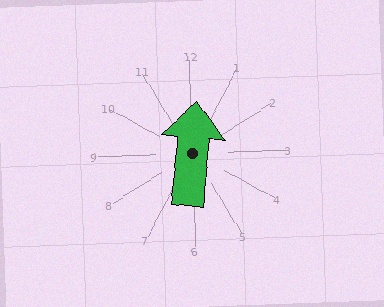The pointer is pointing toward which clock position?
Roughly 12 o'clock.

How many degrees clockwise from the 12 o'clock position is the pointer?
Approximately 7 degrees.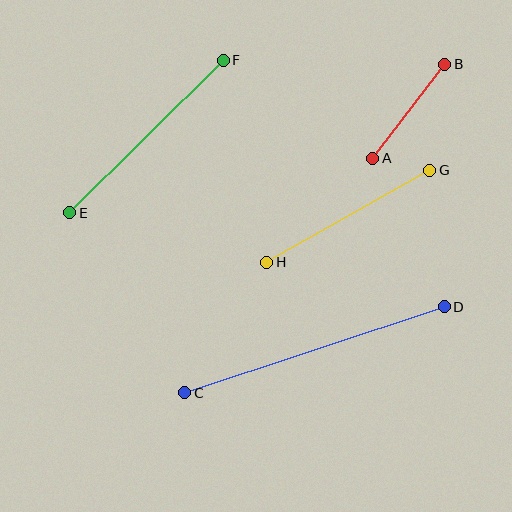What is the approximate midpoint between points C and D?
The midpoint is at approximately (314, 350) pixels.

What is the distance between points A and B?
The distance is approximately 118 pixels.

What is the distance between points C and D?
The distance is approximately 273 pixels.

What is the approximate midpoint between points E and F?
The midpoint is at approximately (146, 137) pixels.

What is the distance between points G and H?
The distance is approximately 187 pixels.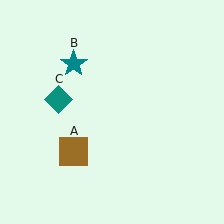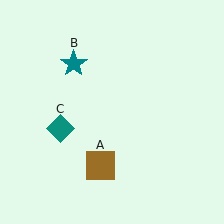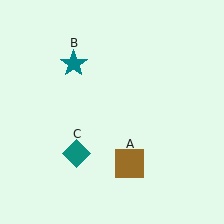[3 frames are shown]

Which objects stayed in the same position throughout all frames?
Teal star (object B) remained stationary.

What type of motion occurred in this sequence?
The brown square (object A), teal diamond (object C) rotated counterclockwise around the center of the scene.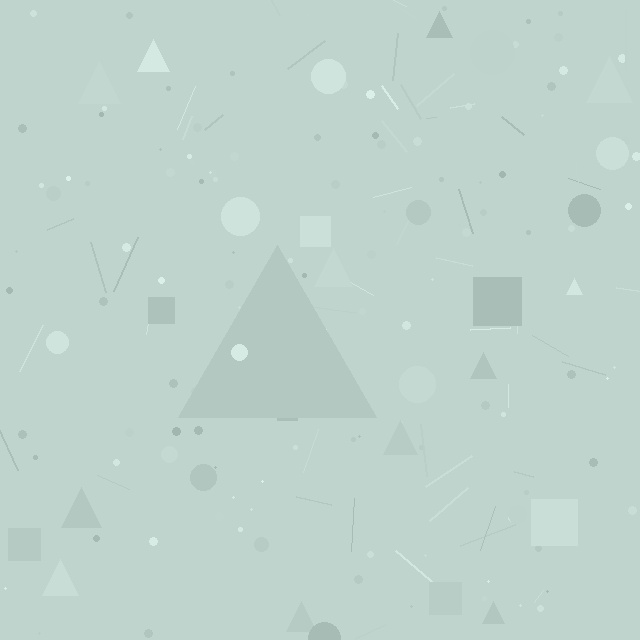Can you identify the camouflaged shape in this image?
The camouflaged shape is a triangle.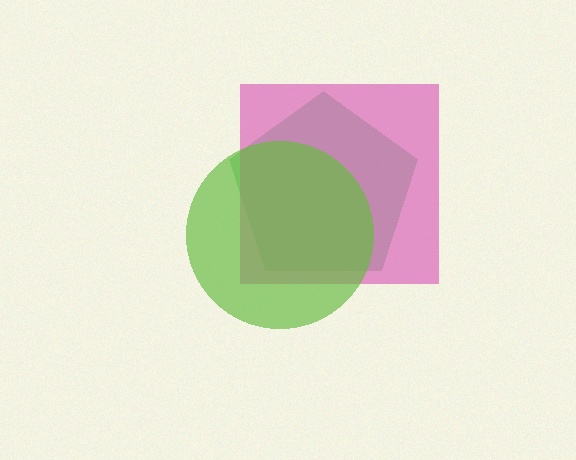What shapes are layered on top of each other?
The layered shapes are: a green pentagon, a pink square, a lime circle.